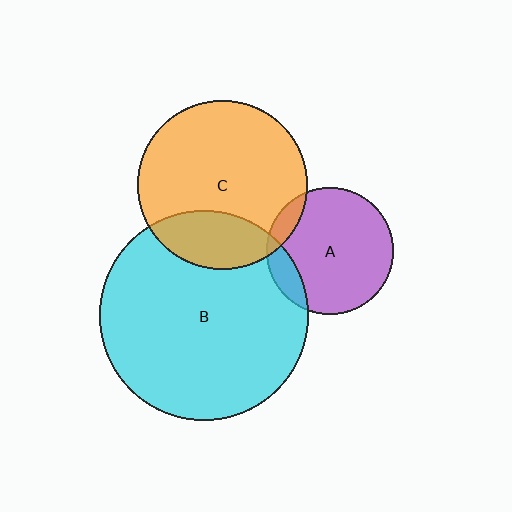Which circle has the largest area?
Circle B (cyan).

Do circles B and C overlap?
Yes.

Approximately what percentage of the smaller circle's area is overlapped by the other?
Approximately 25%.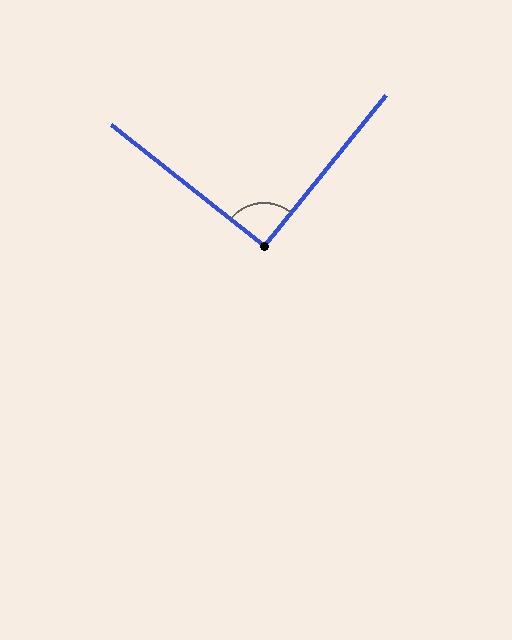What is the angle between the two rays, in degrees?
Approximately 91 degrees.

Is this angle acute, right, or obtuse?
It is approximately a right angle.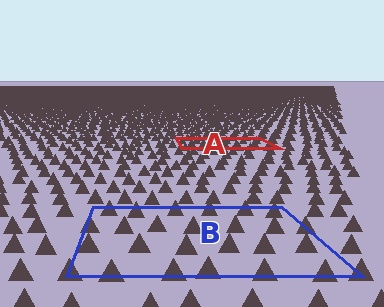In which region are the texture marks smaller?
The texture marks are smaller in region A, because it is farther away.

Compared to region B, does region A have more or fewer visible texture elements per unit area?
Region A has more texture elements per unit area — they are packed more densely because it is farther away.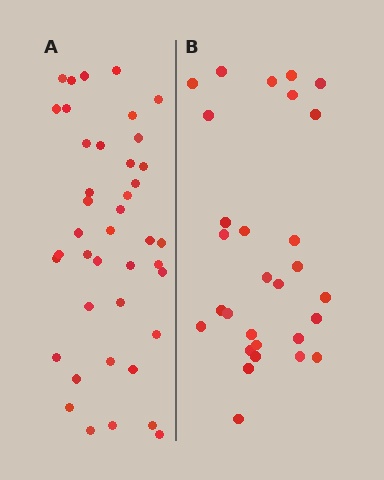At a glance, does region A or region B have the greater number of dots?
Region A (the left region) has more dots.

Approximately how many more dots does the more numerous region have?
Region A has roughly 12 or so more dots than region B.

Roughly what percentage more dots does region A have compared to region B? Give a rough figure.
About 40% more.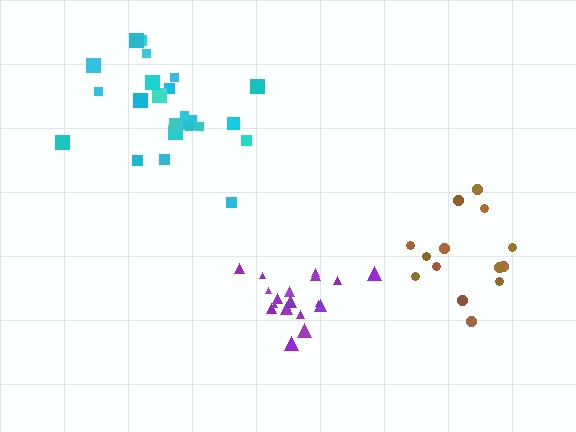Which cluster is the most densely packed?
Purple.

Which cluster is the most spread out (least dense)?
Cyan.